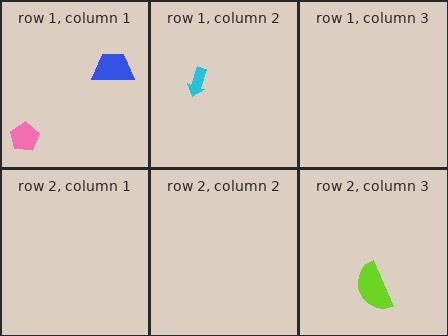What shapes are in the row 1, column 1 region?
The blue trapezoid, the pink pentagon.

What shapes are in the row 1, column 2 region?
The cyan arrow.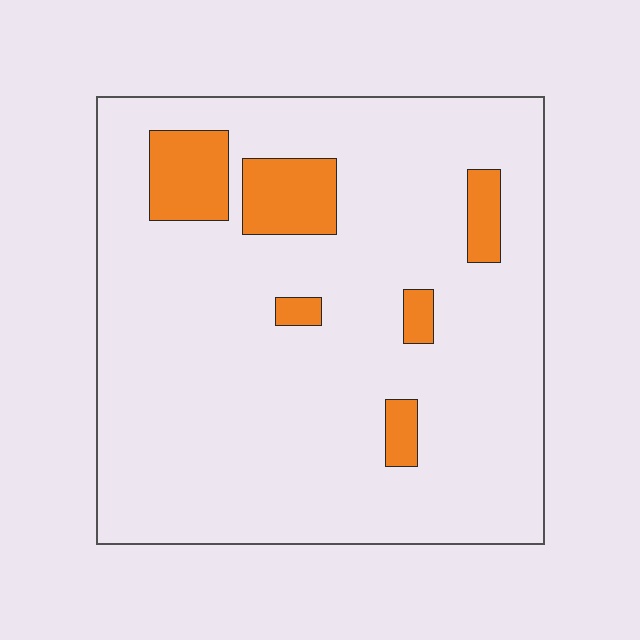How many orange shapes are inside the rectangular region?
6.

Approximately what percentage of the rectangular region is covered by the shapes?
Approximately 10%.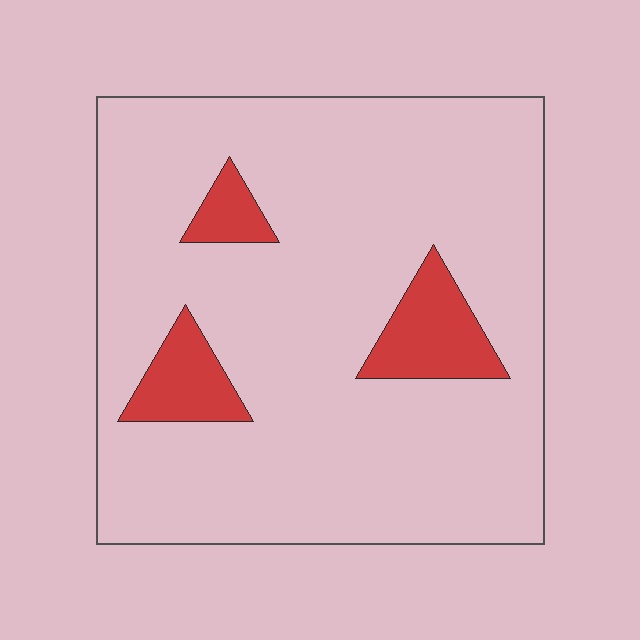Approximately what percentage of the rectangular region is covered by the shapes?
Approximately 10%.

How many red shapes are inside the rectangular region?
3.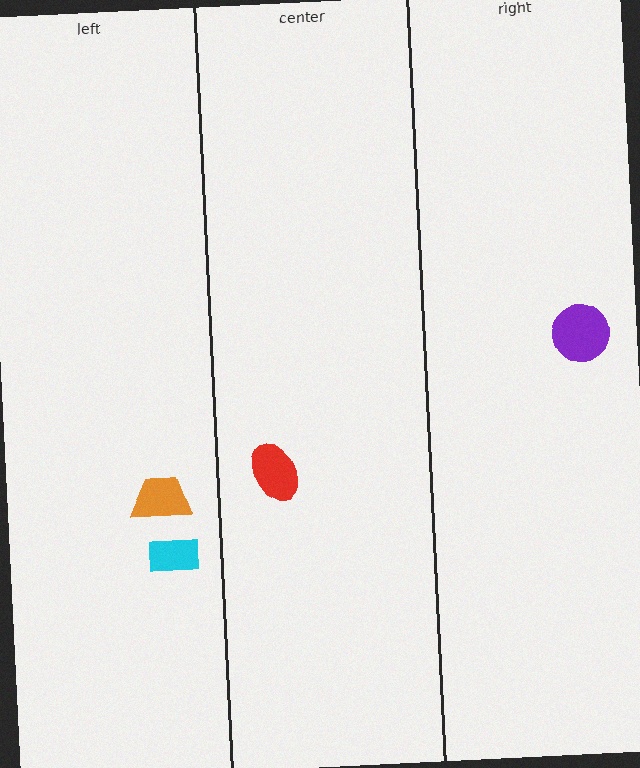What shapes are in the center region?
The red ellipse.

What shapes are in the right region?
The purple circle.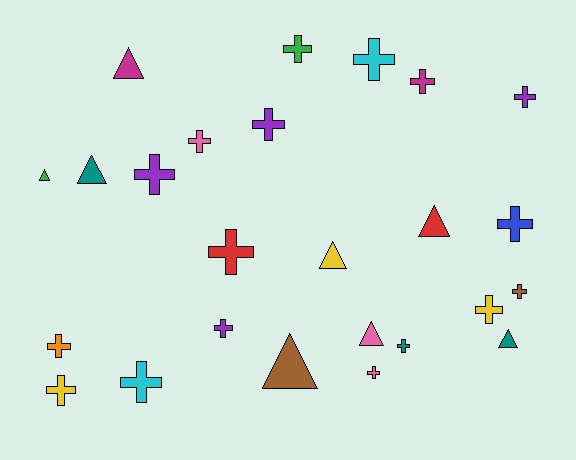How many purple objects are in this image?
There are 4 purple objects.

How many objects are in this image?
There are 25 objects.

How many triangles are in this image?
There are 8 triangles.